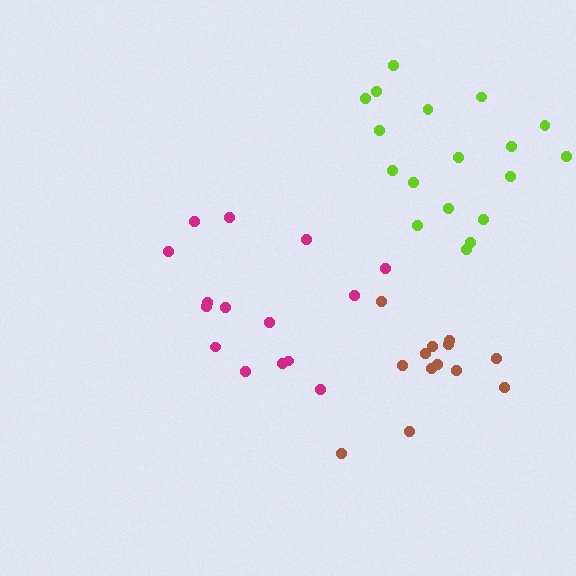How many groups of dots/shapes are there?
There are 3 groups.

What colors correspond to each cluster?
The clusters are colored: magenta, brown, lime.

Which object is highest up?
The lime cluster is topmost.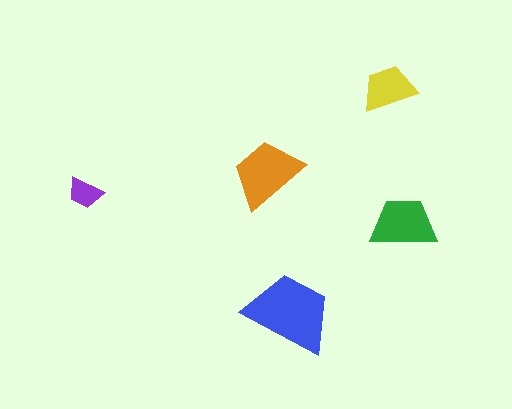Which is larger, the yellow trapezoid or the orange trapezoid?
The orange one.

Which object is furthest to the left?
The purple trapezoid is leftmost.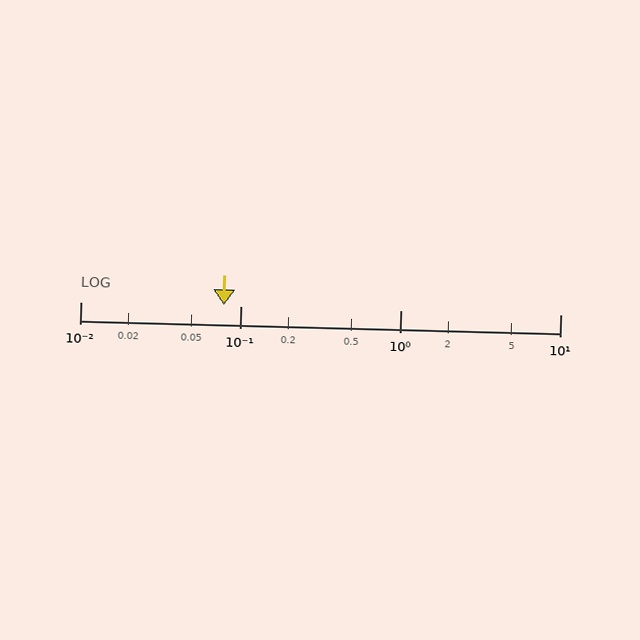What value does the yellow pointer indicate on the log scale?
The pointer indicates approximately 0.079.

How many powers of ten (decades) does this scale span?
The scale spans 3 decades, from 0.01 to 10.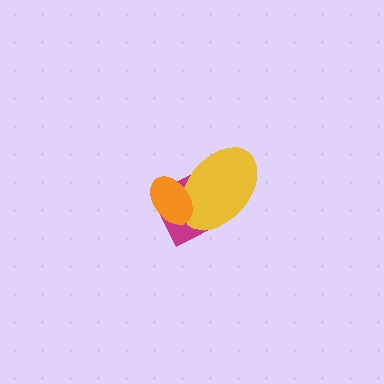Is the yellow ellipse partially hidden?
Yes, it is partially covered by another shape.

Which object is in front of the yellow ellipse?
The orange ellipse is in front of the yellow ellipse.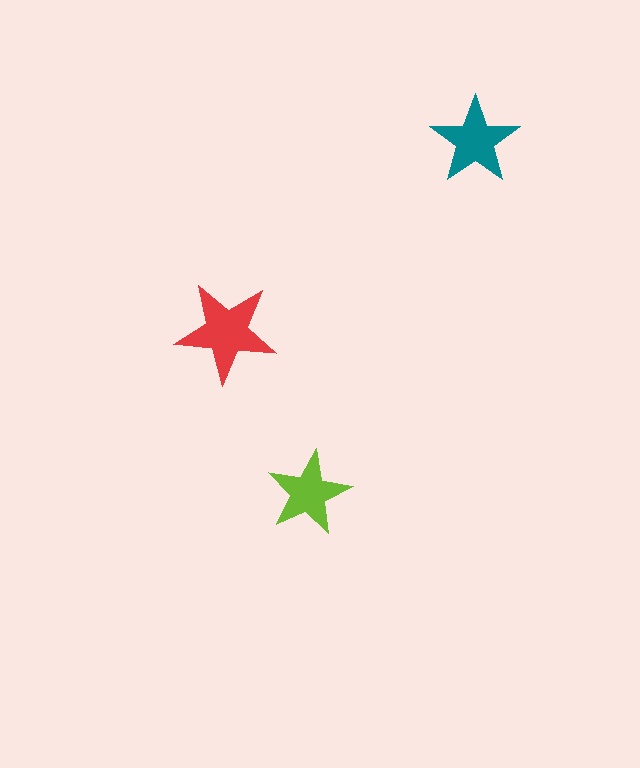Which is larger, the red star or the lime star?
The red one.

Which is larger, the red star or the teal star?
The red one.